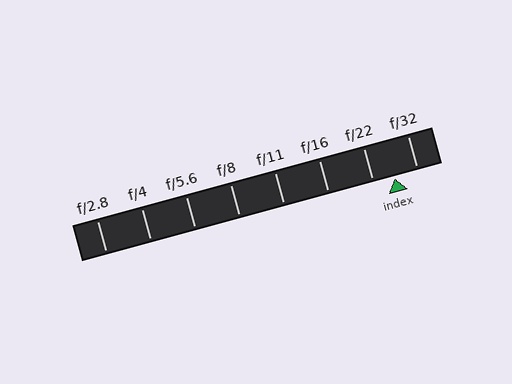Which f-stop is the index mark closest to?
The index mark is closest to f/22.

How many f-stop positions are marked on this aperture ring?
There are 8 f-stop positions marked.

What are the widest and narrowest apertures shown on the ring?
The widest aperture shown is f/2.8 and the narrowest is f/32.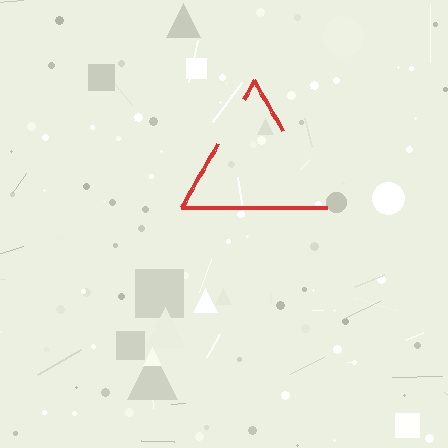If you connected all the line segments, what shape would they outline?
They would outline a triangle.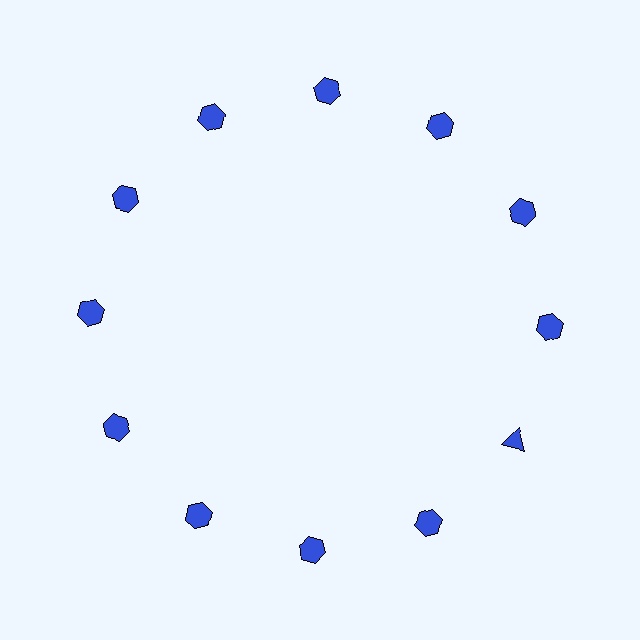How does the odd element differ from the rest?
It has a different shape: triangle instead of hexagon.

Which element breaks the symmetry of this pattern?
The blue triangle at roughly the 4 o'clock position breaks the symmetry. All other shapes are blue hexagons.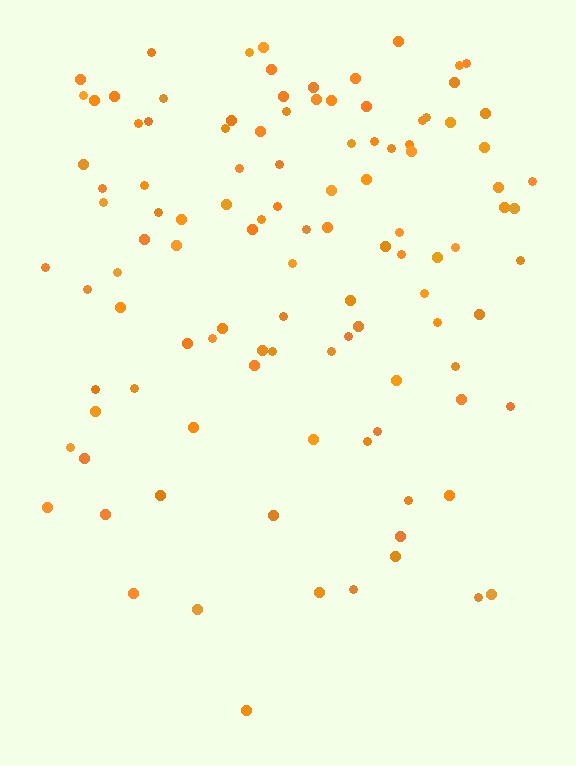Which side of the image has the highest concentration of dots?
The top.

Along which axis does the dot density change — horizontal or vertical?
Vertical.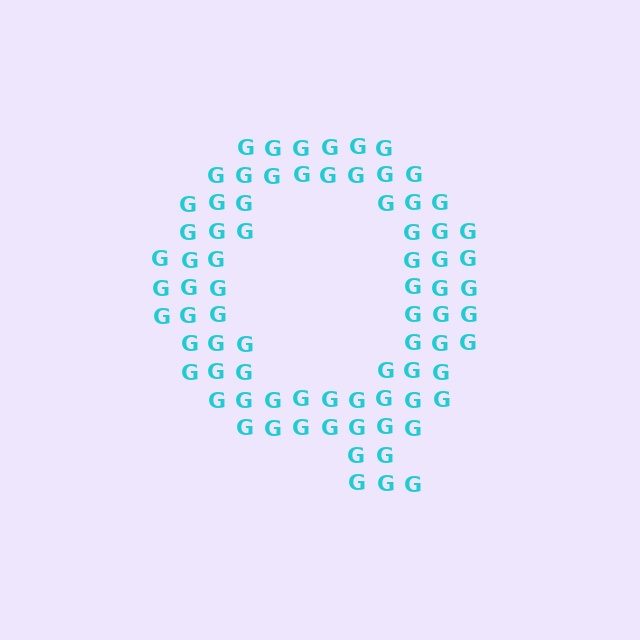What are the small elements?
The small elements are letter G's.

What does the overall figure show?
The overall figure shows the letter Q.